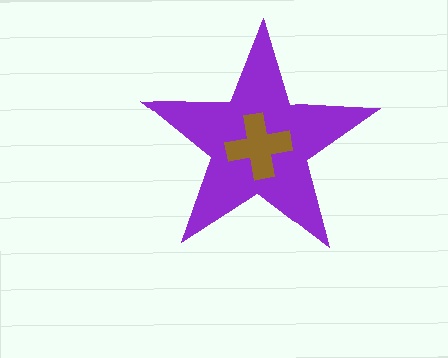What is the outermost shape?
The purple star.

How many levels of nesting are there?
2.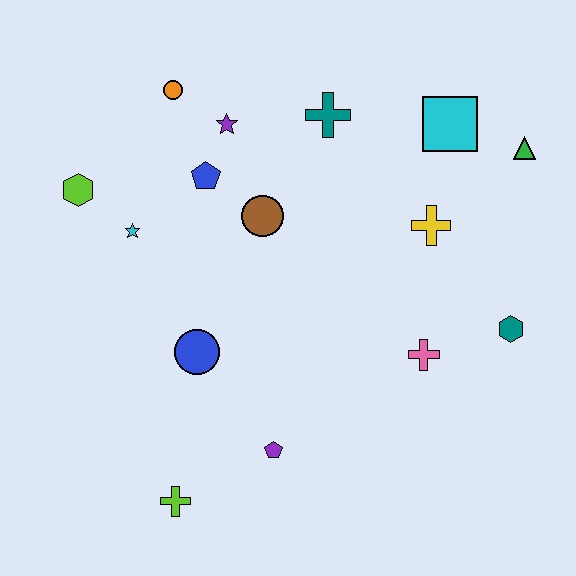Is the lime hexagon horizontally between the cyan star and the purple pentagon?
No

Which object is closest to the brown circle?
The blue pentagon is closest to the brown circle.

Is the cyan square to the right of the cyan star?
Yes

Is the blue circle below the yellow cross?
Yes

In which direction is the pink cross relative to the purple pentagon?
The pink cross is to the right of the purple pentagon.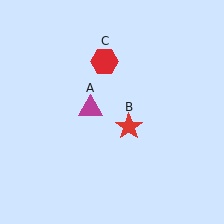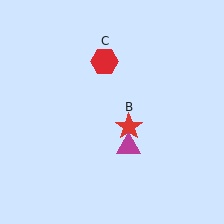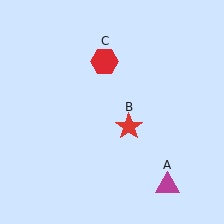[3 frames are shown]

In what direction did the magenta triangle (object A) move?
The magenta triangle (object A) moved down and to the right.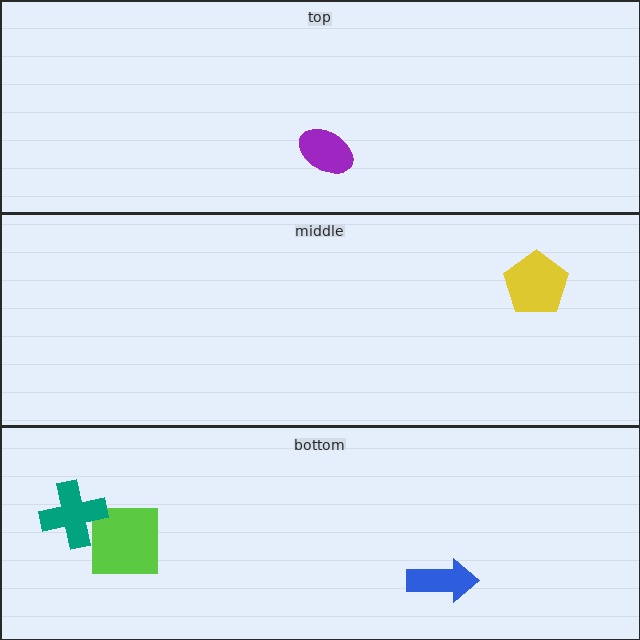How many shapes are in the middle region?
1.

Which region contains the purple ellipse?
The top region.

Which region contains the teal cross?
The bottom region.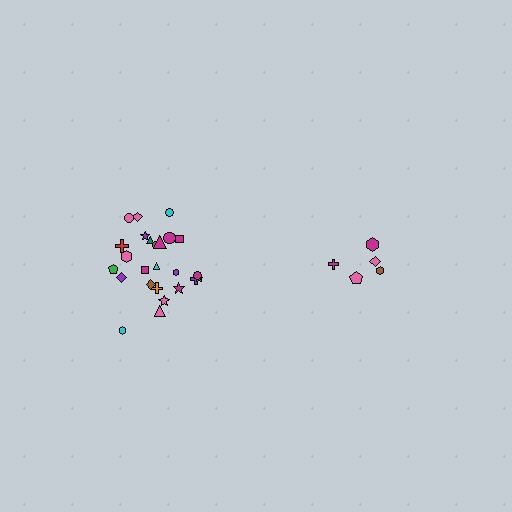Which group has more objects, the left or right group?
The left group.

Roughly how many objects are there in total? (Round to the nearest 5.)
Roughly 30 objects in total.